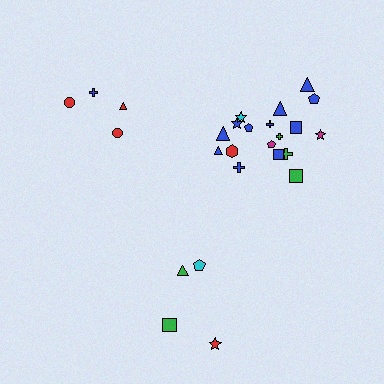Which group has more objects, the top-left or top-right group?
The top-right group.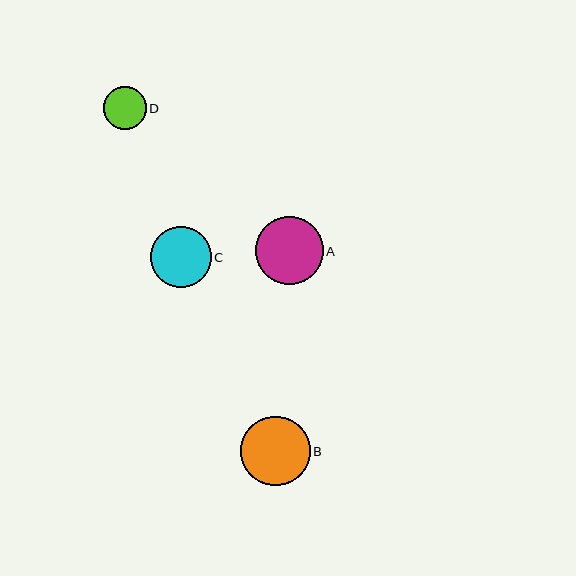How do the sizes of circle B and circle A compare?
Circle B and circle A are approximately the same size.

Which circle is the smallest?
Circle D is the smallest with a size of approximately 42 pixels.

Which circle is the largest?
Circle B is the largest with a size of approximately 70 pixels.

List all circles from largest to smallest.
From largest to smallest: B, A, C, D.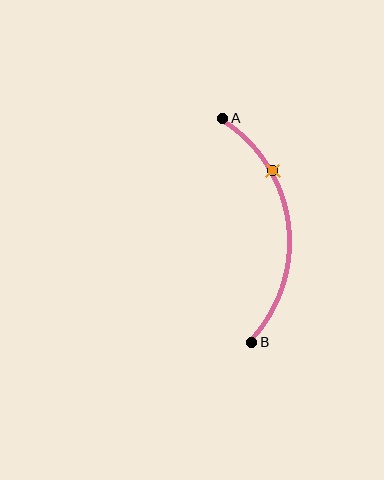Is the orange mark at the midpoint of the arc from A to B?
No. The orange mark lies on the arc but is closer to endpoint A. The arc midpoint would be at the point on the curve equidistant along the arc from both A and B.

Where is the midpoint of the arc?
The arc midpoint is the point on the curve farthest from the straight line joining A and B. It sits to the right of that line.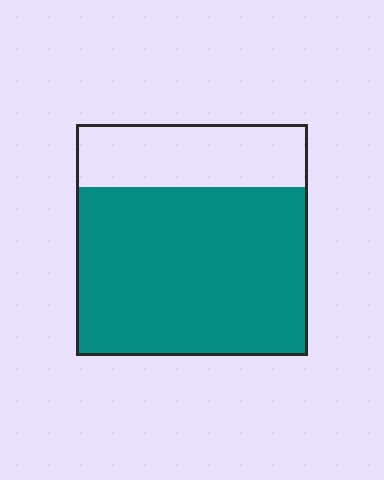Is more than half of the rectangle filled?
Yes.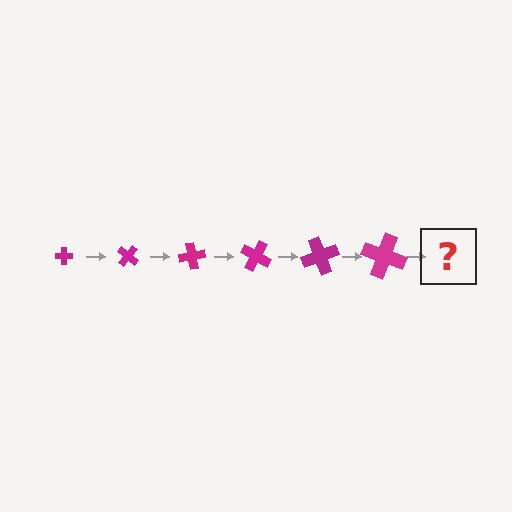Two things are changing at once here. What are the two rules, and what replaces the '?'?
The two rules are that the cross grows larger each step and it rotates 40 degrees each step. The '?' should be a cross, larger than the previous one and rotated 240 degrees from the start.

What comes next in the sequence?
The next element should be a cross, larger than the previous one and rotated 240 degrees from the start.